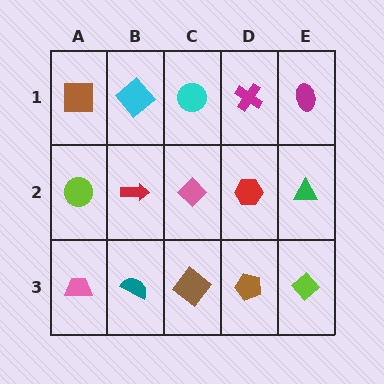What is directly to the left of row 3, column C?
A teal semicircle.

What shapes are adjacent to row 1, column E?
A green triangle (row 2, column E), a magenta cross (row 1, column D).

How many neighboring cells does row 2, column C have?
4.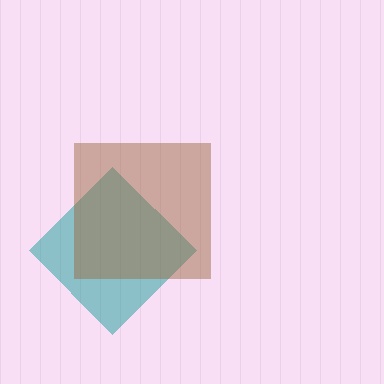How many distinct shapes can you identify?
There are 2 distinct shapes: a teal diamond, a brown square.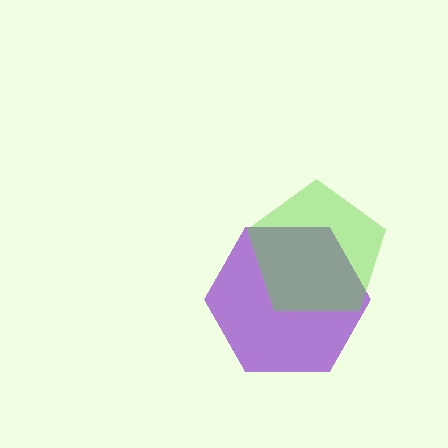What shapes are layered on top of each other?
The layered shapes are: a purple hexagon, a lime pentagon.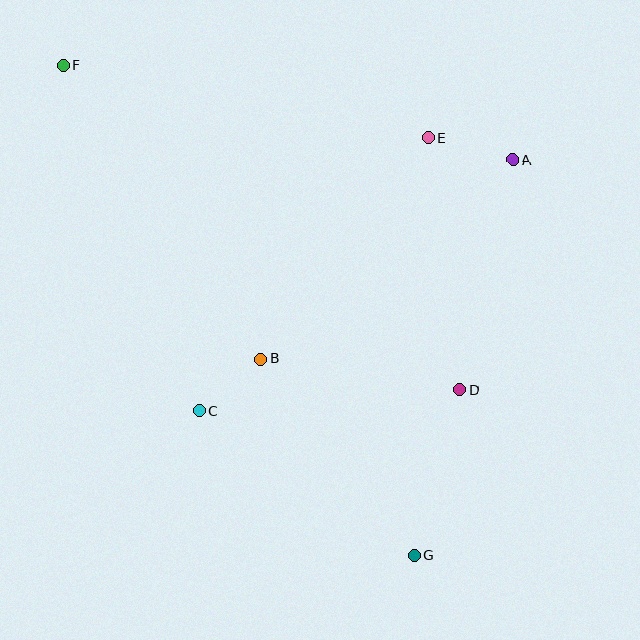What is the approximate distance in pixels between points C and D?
The distance between C and D is approximately 261 pixels.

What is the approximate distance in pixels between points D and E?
The distance between D and E is approximately 254 pixels.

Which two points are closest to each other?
Points B and C are closest to each other.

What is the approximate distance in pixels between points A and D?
The distance between A and D is approximately 236 pixels.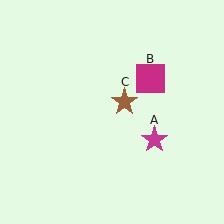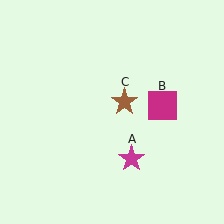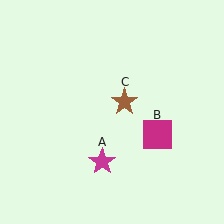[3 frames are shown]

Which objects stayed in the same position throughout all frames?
Brown star (object C) remained stationary.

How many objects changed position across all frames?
2 objects changed position: magenta star (object A), magenta square (object B).